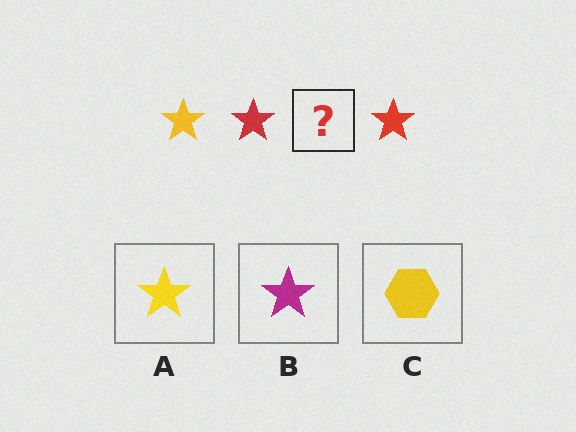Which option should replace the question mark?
Option A.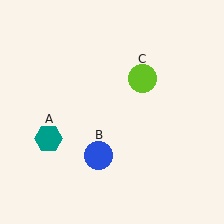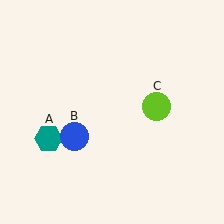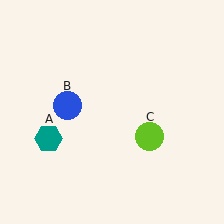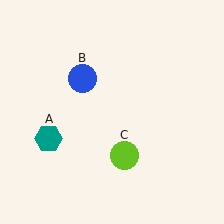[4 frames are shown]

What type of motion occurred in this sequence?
The blue circle (object B), lime circle (object C) rotated clockwise around the center of the scene.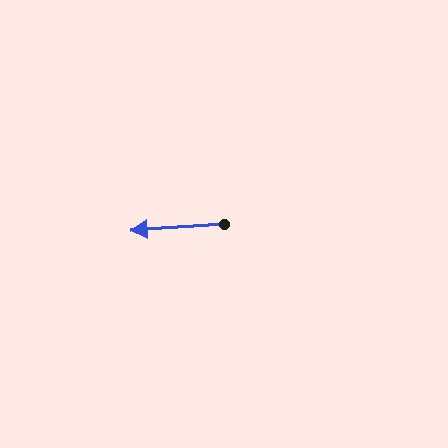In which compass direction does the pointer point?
West.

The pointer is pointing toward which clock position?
Roughly 9 o'clock.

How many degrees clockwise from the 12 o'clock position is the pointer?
Approximately 266 degrees.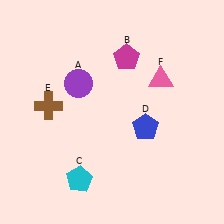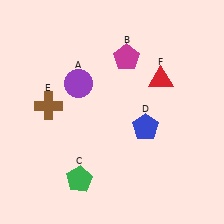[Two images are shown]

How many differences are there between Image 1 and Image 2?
There are 2 differences between the two images.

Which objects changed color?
C changed from cyan to green. F changed from pink to red.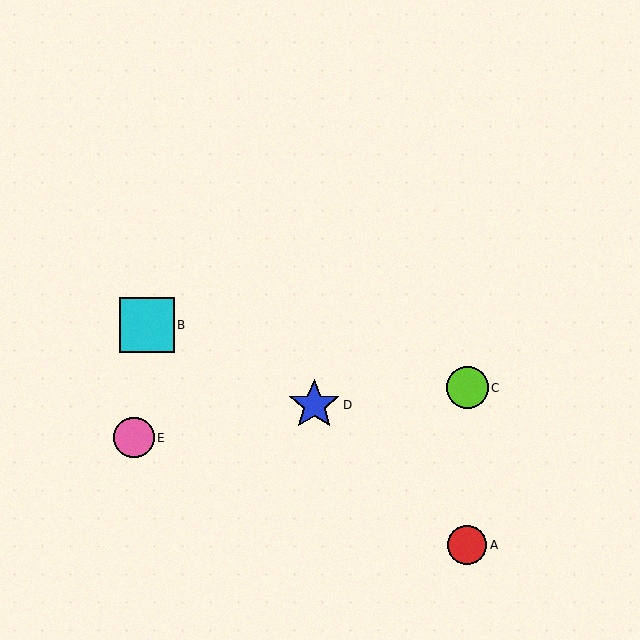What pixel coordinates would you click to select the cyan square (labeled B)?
Click at (147, 325) to select the cyan square B.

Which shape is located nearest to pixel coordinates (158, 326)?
The cyan square (labeled B) at (147, 325) is nearest to that location.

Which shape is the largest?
The cyan square (labeled B) is the largest.